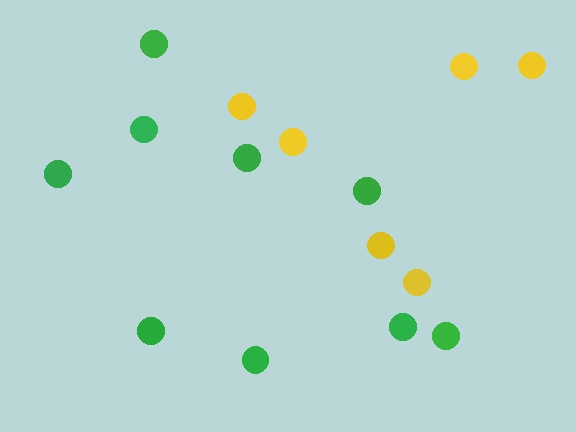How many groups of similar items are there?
There are 2 groups: one group of yellow circles (6) and one group of green circles (9).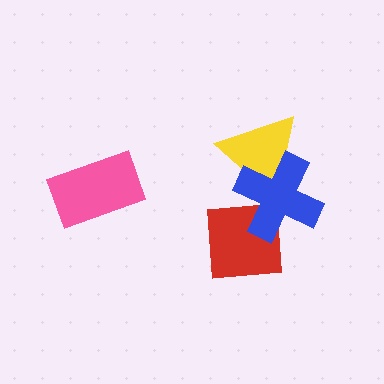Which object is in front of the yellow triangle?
The blue cross is in front of the yellow triangle.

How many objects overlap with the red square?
1 object overlaps with the red square.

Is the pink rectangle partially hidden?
No, no other shape covers it.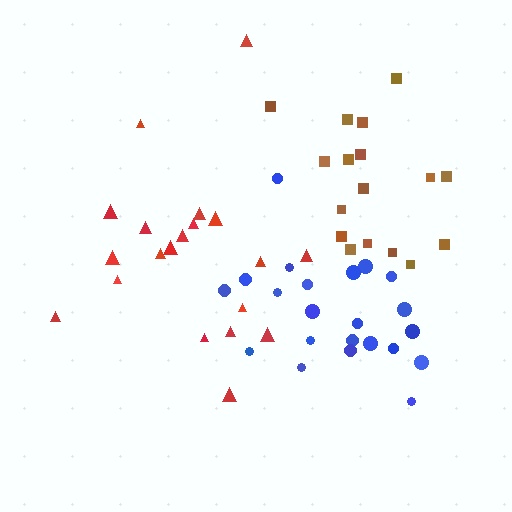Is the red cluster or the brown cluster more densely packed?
Brown.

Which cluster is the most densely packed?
Blue.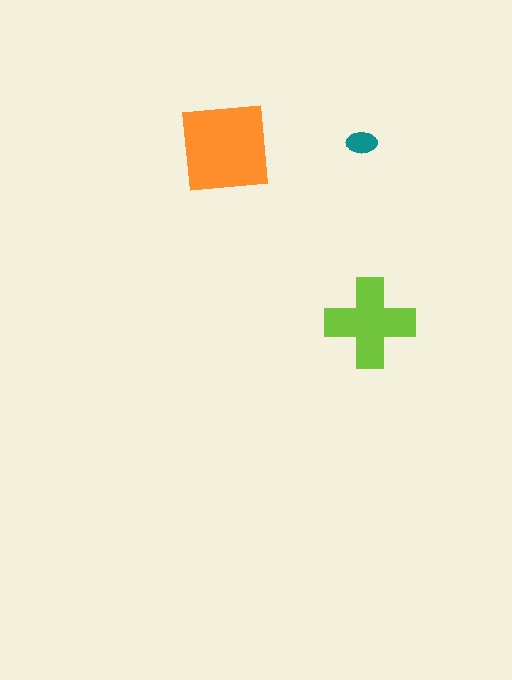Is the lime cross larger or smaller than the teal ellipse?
Larger.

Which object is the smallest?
The teal ellipse.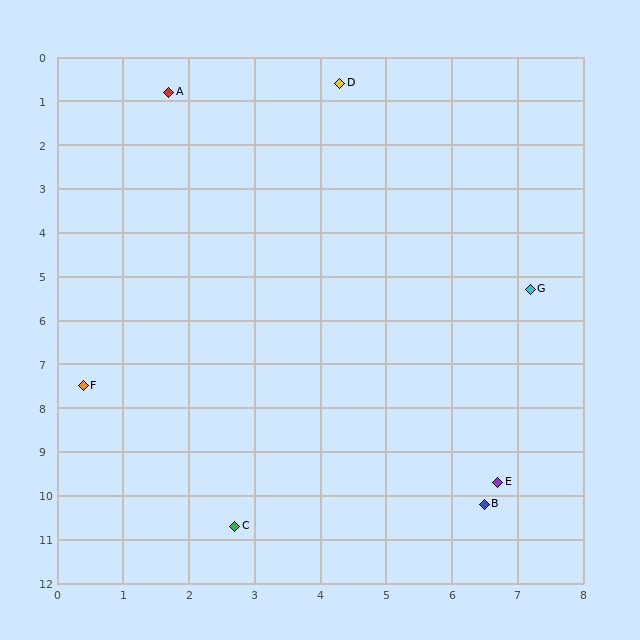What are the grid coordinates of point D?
Point D is at approximately (4.3, 0.6).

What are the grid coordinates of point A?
Point A is at approximately (1.7, 0.8).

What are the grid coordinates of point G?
Point G is at approximately (7.2, 5.3).